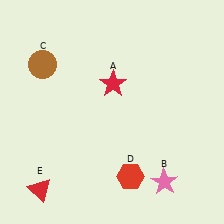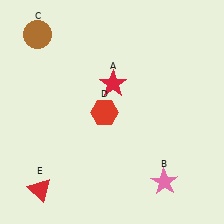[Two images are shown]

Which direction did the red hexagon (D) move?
The red hexagon (D) moved up.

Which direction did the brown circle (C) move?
The brown circle (C) moved up.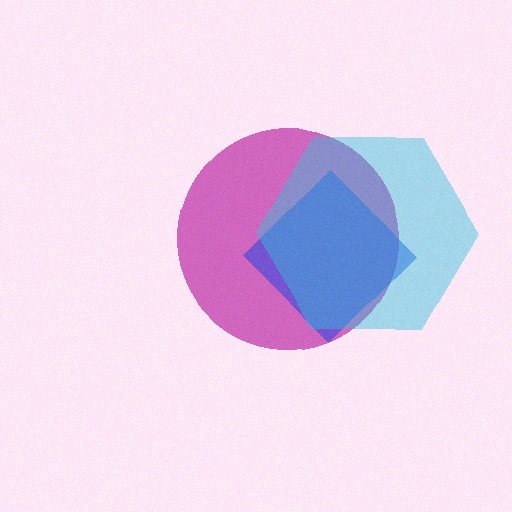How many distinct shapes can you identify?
There are 3 distinct shapes: a magenta circle, a blue diamond, a cyan hexagon.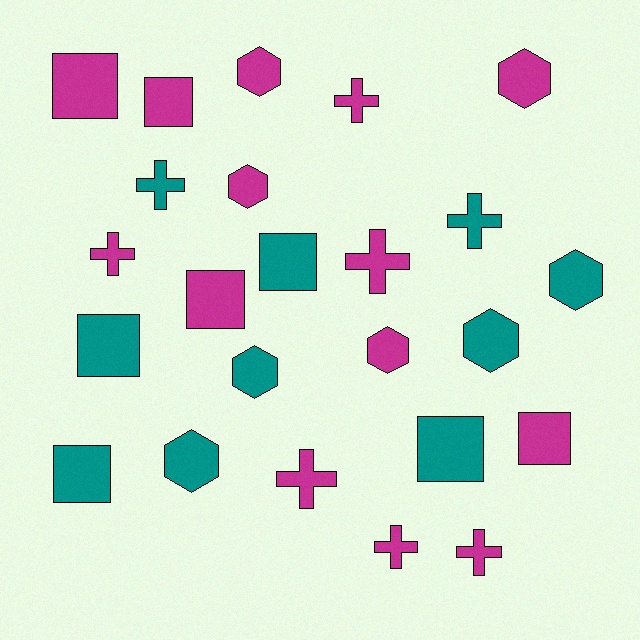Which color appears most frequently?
Magenta, with 14 objects.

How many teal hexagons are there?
There are 4 teal hexagons.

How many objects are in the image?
There are 24 objects.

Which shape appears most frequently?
Hexagon, with 8 objects.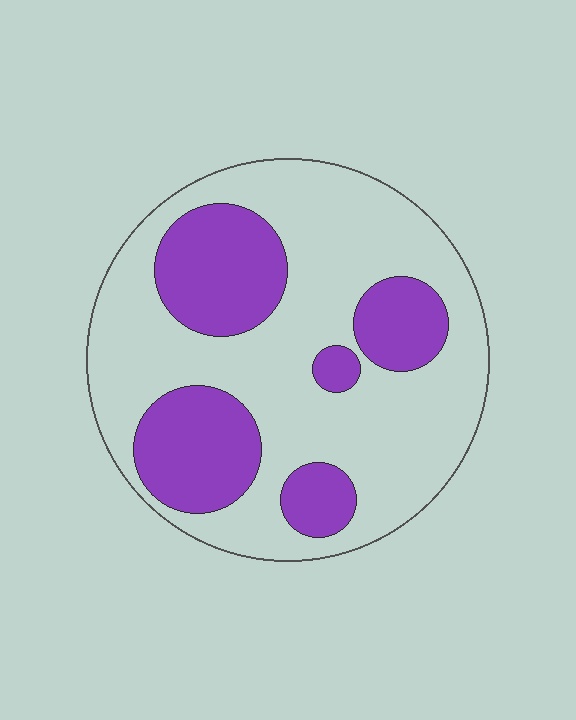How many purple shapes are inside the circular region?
5.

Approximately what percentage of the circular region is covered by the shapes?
Approximately 30%.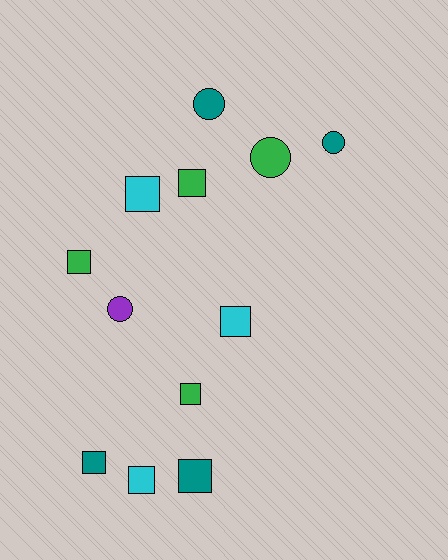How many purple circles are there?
There is 1 purple circle.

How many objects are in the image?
There are 12 objects.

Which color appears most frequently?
Green, with 4 objects.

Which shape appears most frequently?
Square, with 8 objects.